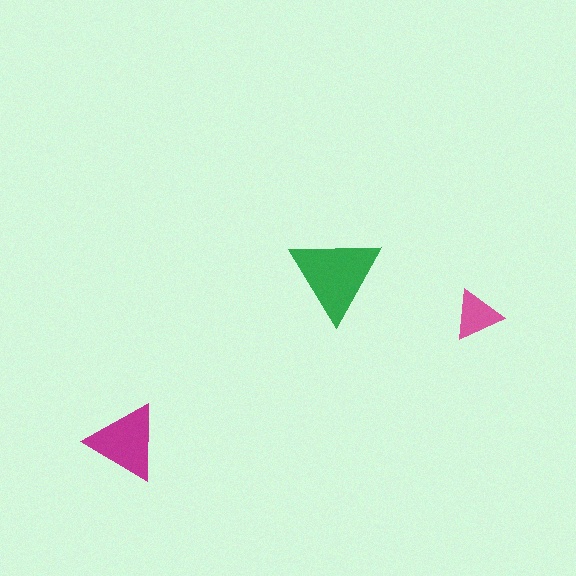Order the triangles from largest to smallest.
the green one, the magenta one, the pink one.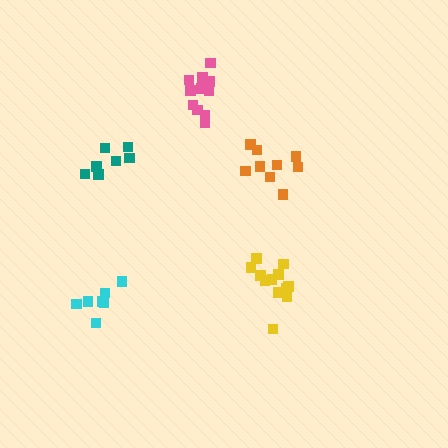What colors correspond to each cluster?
The clusters are colored: yellow, cyan, orange, teal, pink.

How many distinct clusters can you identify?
There are 5 distinct clusters.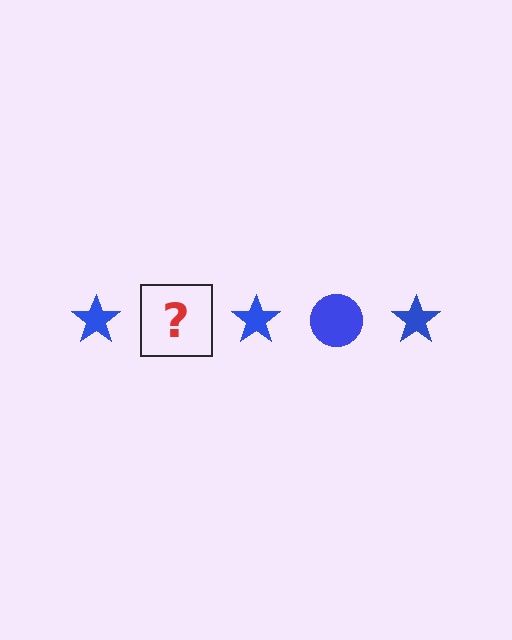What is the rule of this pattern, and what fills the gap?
The rule is that the pattern cycles through star, circle shapes in blue. The gap should be filled with a blue circle.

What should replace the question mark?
The question mark should be replaced with a blue circle.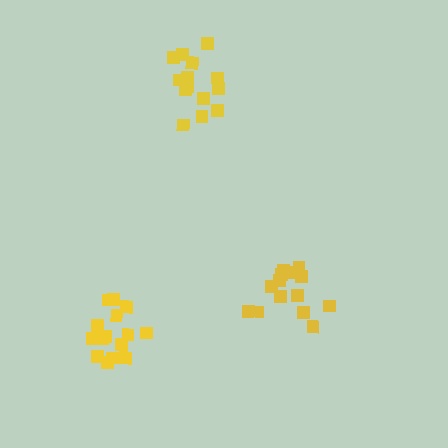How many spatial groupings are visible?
There are 3 spatial groupings.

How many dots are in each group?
Group 1: 14 dots, Group 2: 14 dots, Group 3: 16 dots (44 total).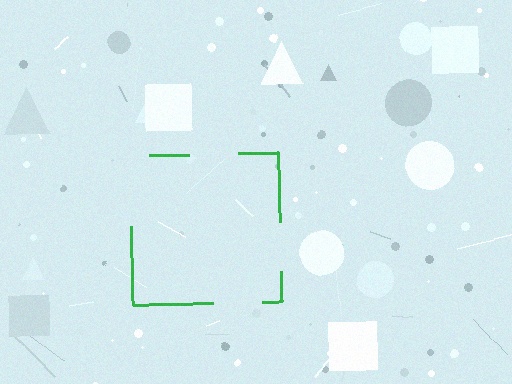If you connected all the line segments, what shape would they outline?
They would outline a square.